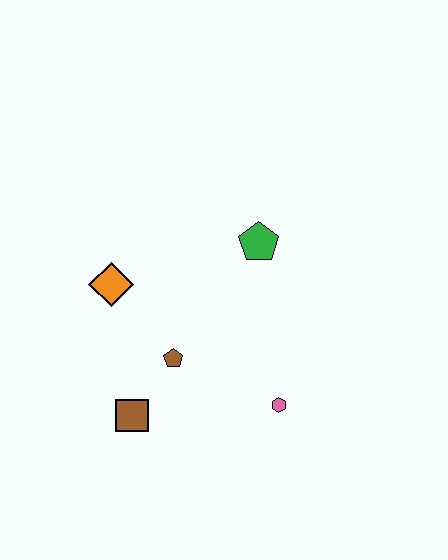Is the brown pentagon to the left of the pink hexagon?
Yes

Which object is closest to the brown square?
The brown pentagon is closest to the brown square.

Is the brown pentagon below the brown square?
No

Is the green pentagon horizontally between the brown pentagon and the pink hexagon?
Yes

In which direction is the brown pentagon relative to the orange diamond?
The brown pentagon is below the orange diamond.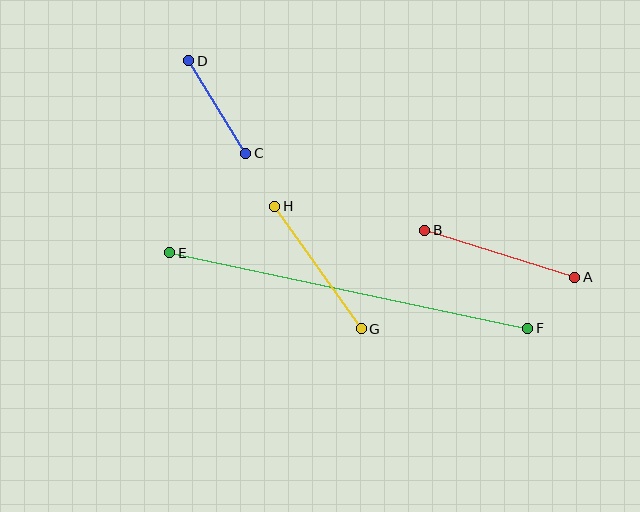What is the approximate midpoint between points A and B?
The midpoint is at approximately (500, 254) pixels.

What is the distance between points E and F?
The distance is approximately 366 pixels.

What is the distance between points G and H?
The distance is approximately 150 pixels.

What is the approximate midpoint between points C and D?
The midpoint is at approximately (217, 107) pixels.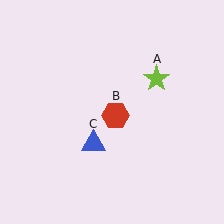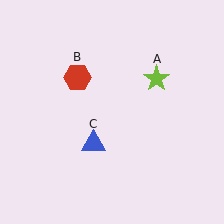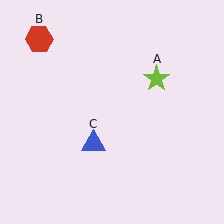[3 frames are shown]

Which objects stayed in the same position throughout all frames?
Lime star (object A) and blue triangle (object C) remained stationary.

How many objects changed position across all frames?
1 object changed position: red hexagon (object B).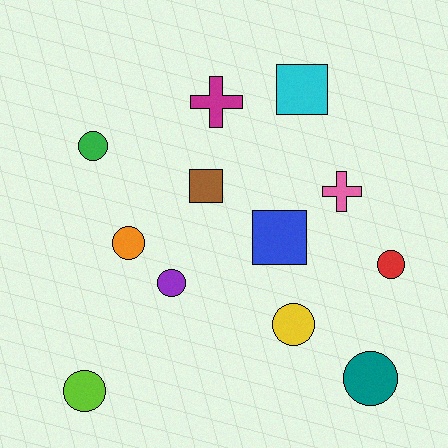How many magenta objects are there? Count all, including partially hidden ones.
There is 1 magenta object.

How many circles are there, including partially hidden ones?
There are 7 circles.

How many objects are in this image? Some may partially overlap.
There are 12 objects.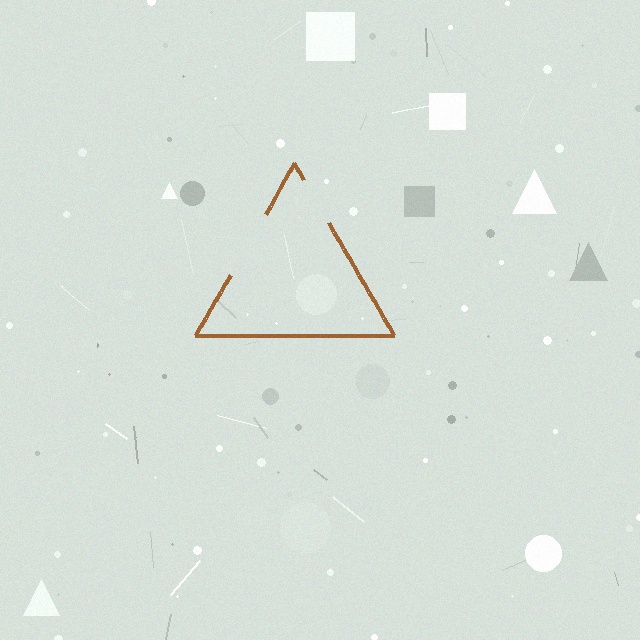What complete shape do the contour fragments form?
The contour fragments form a triangle.